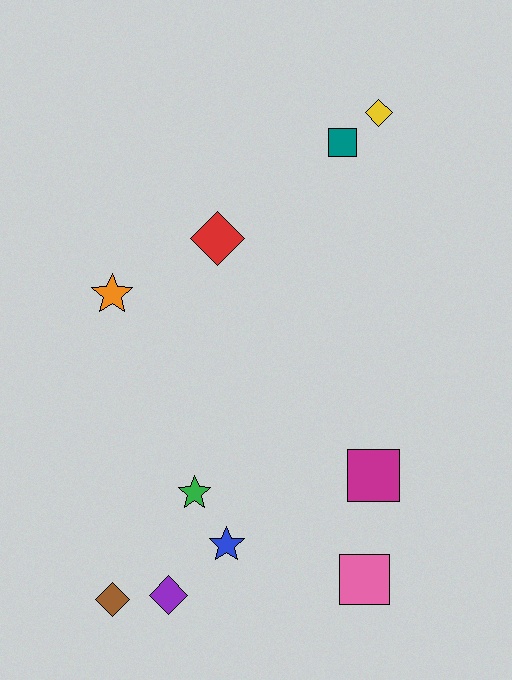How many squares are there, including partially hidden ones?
There are 3 squares.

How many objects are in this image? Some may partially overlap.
There are 10 objects.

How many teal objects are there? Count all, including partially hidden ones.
There is 1 teal object.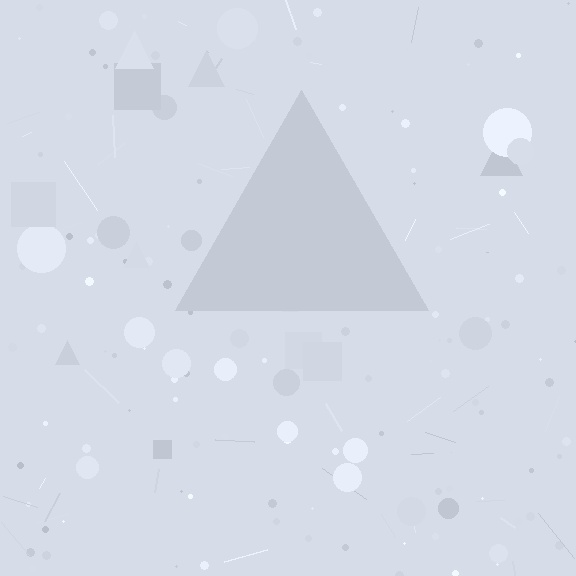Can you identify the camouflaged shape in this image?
The camouflaged shape is a triangle.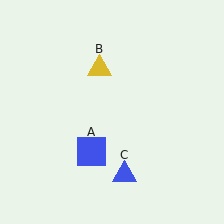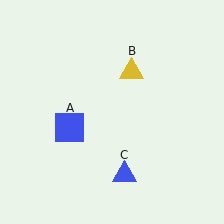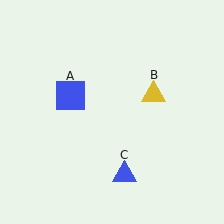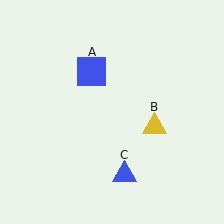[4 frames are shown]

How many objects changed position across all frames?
2 objects changed position: blue square (object A), yellow triangle (object B).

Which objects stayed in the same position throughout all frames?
Blue triangle (object C) remained stationary.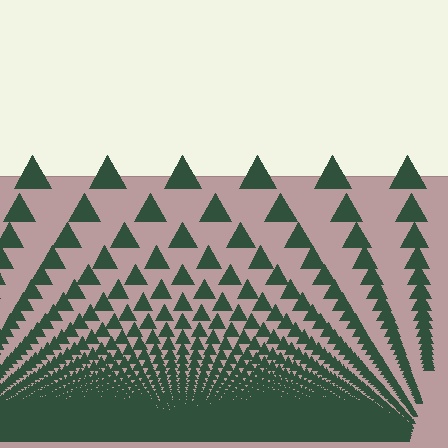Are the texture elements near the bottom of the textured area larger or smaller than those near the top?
Smaller. The gradient is inverted — elements near the bottom are smaller and denser.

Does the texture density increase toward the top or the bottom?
Density increases toward the bottom.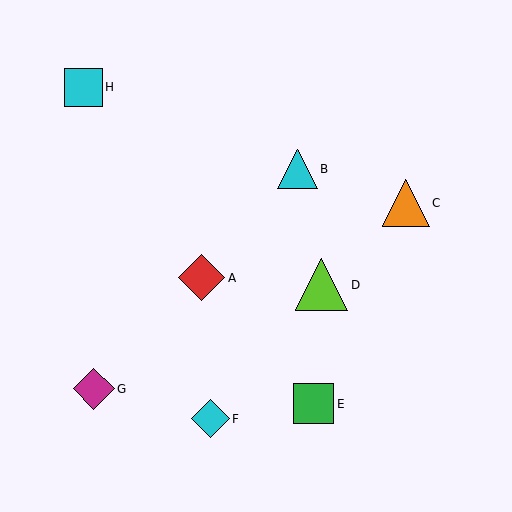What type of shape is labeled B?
Shape B is a cyan triangle.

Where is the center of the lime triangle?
The center of the lime triangle is at (322, 285).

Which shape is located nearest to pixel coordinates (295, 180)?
The cyan triangle (labeled B) at (297, 169) is nearest to that location.